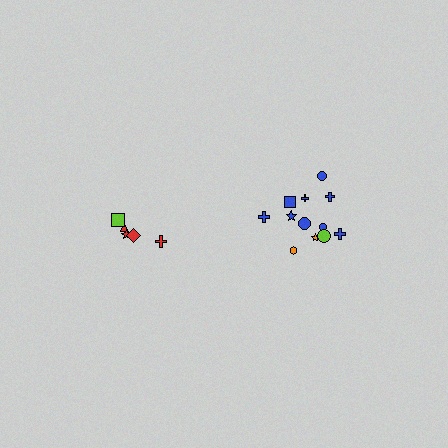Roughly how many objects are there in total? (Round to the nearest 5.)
Roughly 15 objects in total.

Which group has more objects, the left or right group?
The right group.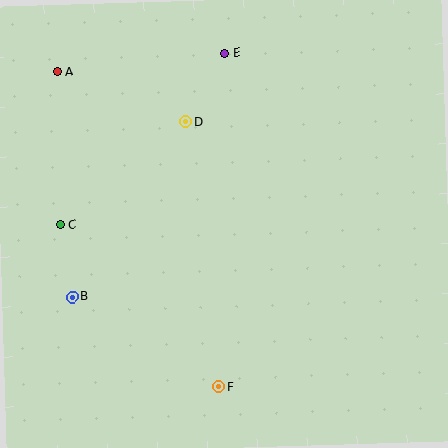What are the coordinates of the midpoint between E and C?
The midpoint between E and C is at (142, 139).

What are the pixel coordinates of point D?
Point D is at (186, 122).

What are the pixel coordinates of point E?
Point E is at (225, 53).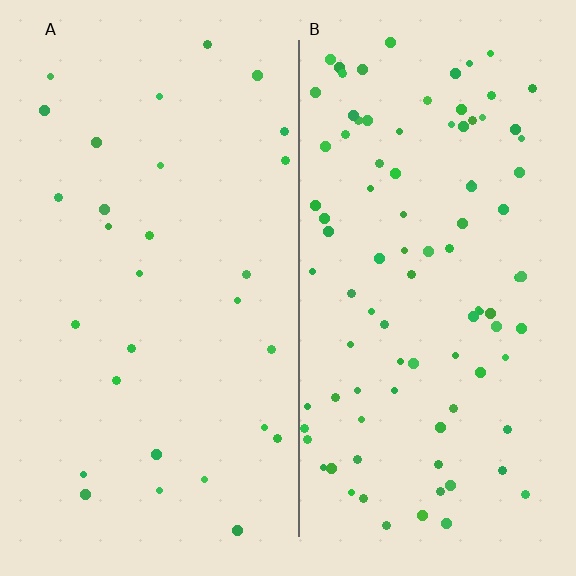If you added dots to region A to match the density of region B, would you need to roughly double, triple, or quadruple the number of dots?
Approximately triple.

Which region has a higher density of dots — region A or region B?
B (the right).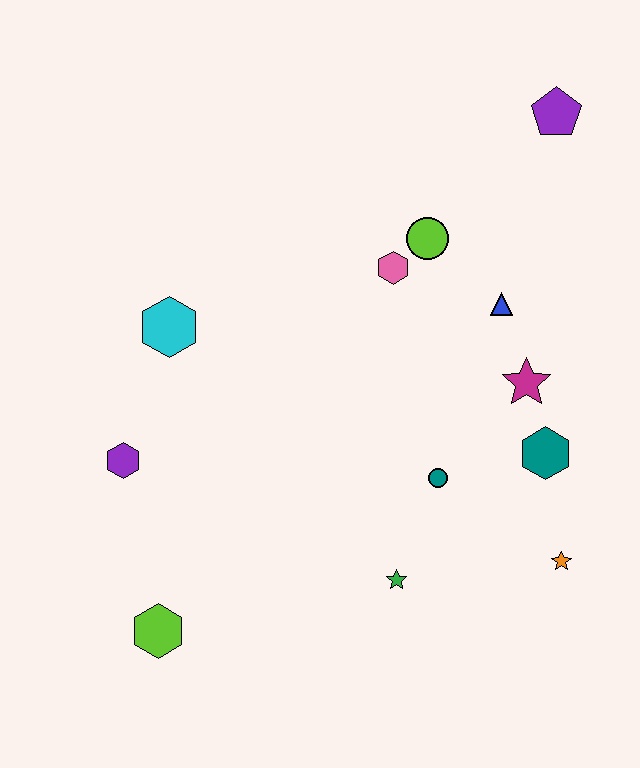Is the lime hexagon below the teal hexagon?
Yes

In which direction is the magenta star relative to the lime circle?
The magenta star is below the lime circle.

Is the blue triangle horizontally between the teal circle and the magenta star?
Yes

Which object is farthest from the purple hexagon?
The purple pentagon is farthest from the purple hexagon.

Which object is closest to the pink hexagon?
The lime circle is closest to the pink hexagon.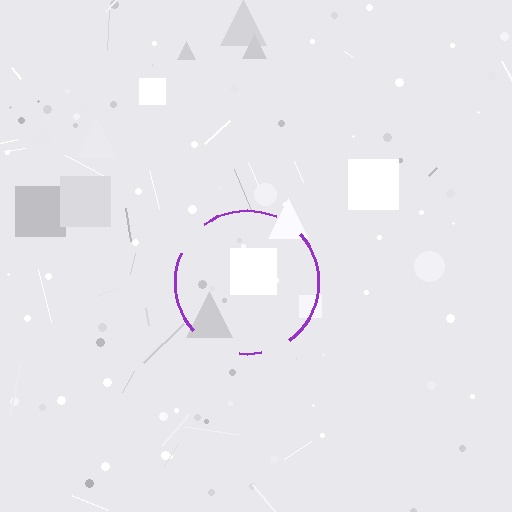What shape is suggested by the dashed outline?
The dashed outline suggests a circle.